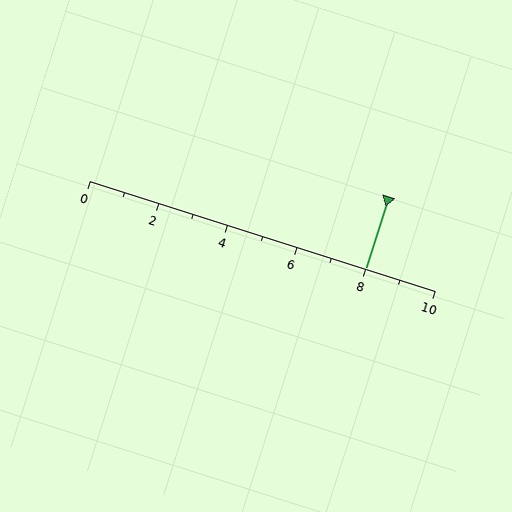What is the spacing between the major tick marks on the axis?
The major ticks are spaced 2 apart.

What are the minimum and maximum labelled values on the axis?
The axis runs from 0 to 10.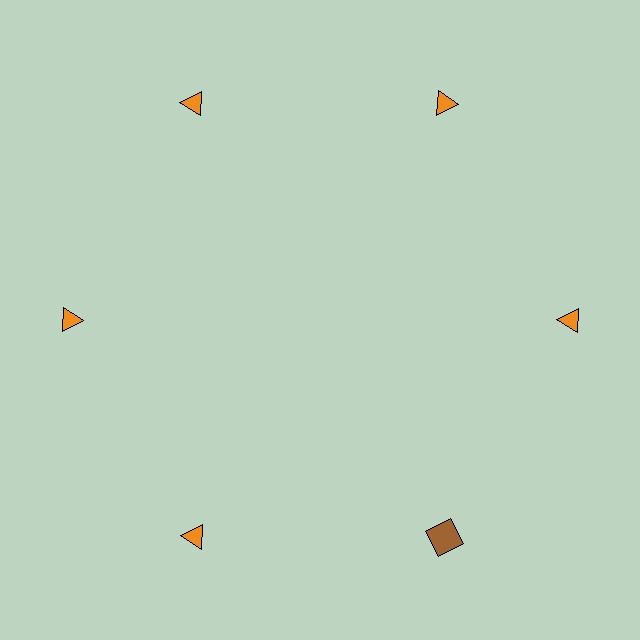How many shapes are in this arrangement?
There are 6 shapes arranged in a ring pattern.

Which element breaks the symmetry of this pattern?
The brown square at roughly the 5 o'clock position breaks the symmetry. All other shapes are orange triangles.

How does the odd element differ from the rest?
It differs in both color (brown instead of orange) and shape (square instead of triangle).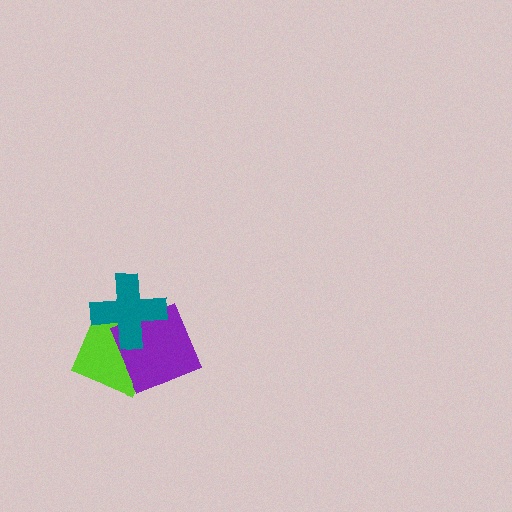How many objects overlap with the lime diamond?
2 objects overlap with the lime diamond.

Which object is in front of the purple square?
The teal cross is in front of the purple square.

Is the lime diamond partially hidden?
Yes, it is partially covered by another shape.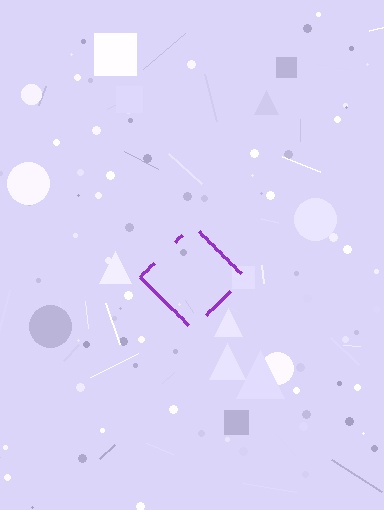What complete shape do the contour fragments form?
The contour fragments form a diamond.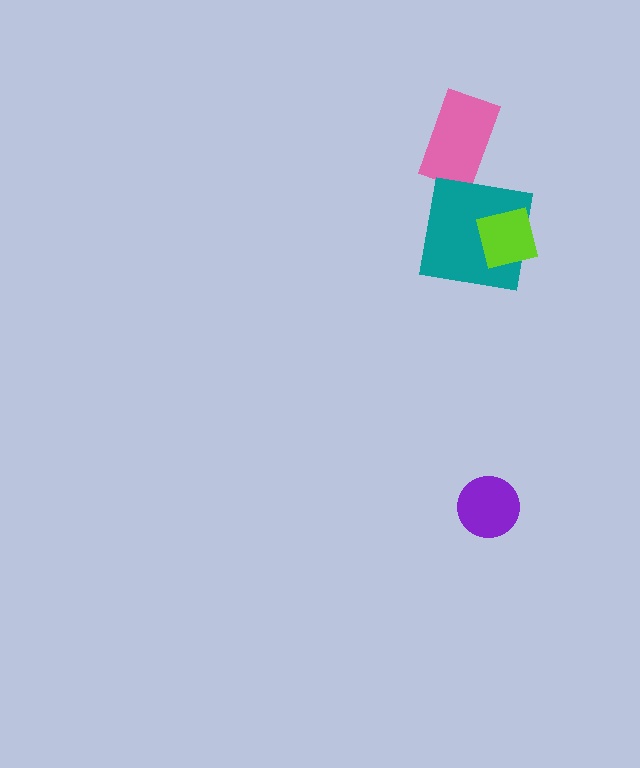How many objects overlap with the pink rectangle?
0 objects overlap with the pink rectangle.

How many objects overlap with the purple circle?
0 objects overlap with the purple circle.